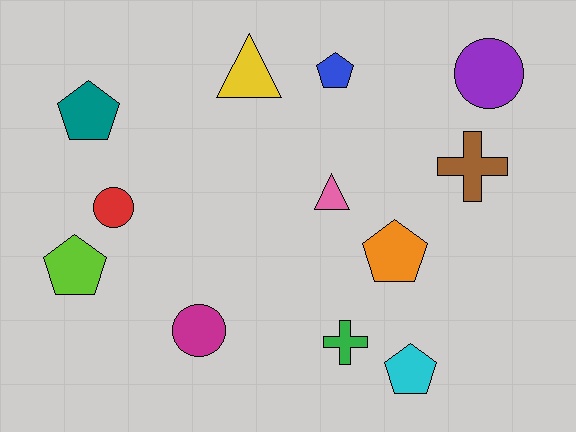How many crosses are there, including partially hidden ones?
There are 2 crosses.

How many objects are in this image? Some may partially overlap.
There are 12 objects.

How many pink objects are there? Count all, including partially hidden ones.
There is 1 pink object.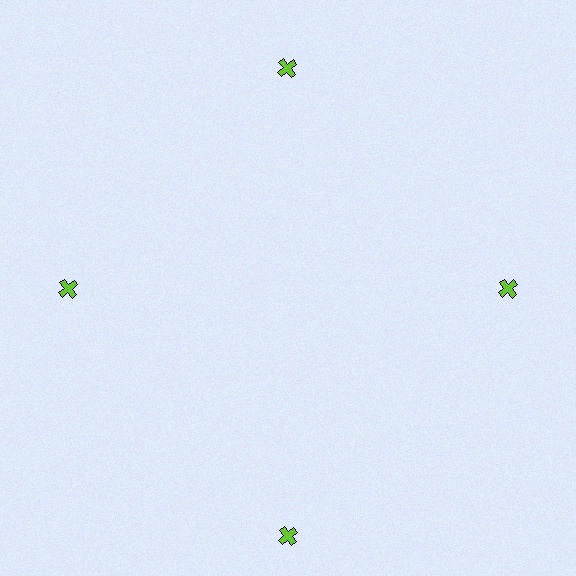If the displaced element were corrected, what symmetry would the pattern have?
It would have 4-fold rotational symmetry — the pattern would map onto itself every 90 degrees.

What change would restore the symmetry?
The symmetry would be restored by moving it inward, back onto the ring so that all 4 crosses sit at equal angles and equal distance from the center.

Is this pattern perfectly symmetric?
No. The 4 lime crosses are arranged in a ring, but one element near the 6 o'clock position is pushed outward from the center, breaking the 4-fold rotational symmetry.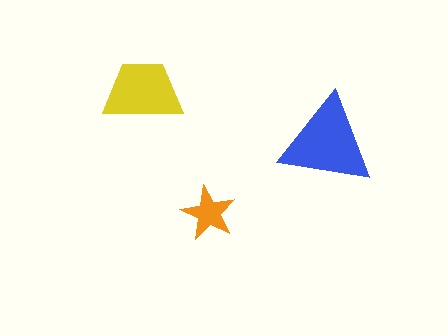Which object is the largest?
The blue triangle.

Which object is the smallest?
The orange star.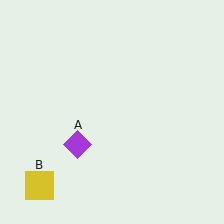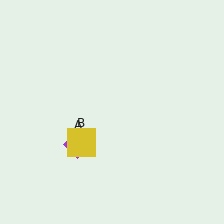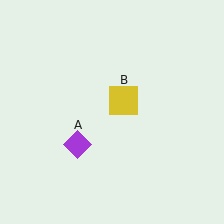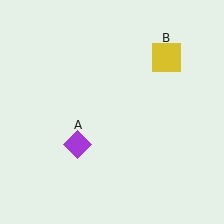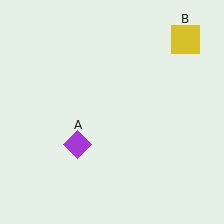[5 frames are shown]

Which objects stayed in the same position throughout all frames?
Purple diamond (object A) remained stationary.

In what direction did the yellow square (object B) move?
The yellow square (object B) moved up and to the right.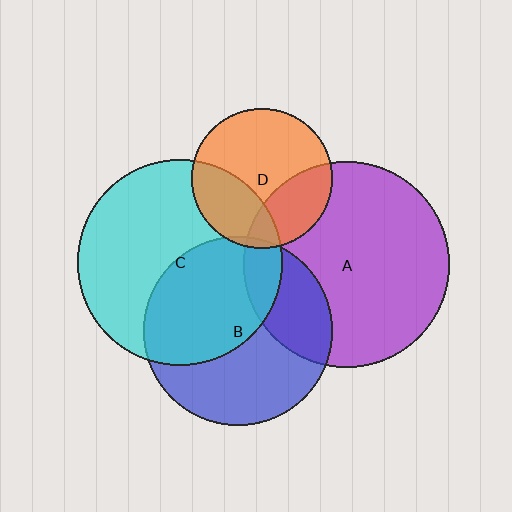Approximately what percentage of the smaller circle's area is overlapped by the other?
Approximately 50%.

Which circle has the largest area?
Circle A (purple).